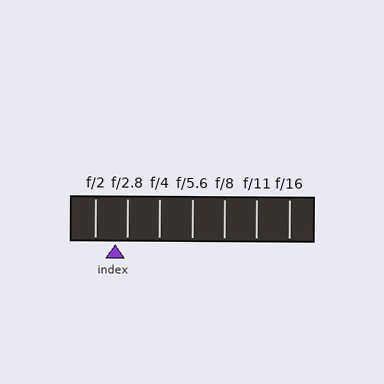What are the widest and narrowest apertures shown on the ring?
The widest aperture shown is f/2 and the narrowest is f/16.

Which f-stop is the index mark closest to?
The index mark is closest to f/2.8.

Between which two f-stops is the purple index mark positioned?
The index mark is between f/2 and f/2.8.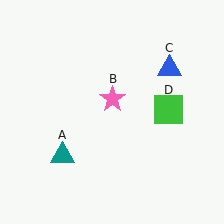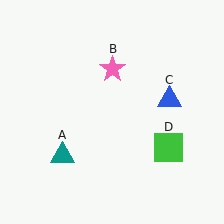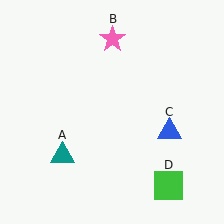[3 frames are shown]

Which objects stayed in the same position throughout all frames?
Teal triangle (object A) remained stationary.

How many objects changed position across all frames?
3 objects changed position: pink star (object B), blue triangle (object C), green square (object D).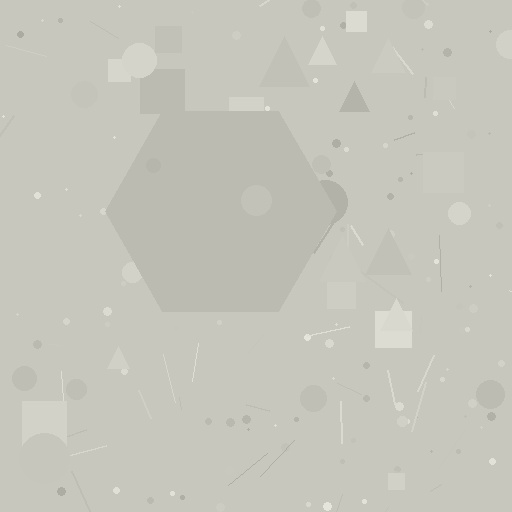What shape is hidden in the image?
A hexagon is hidden in the image.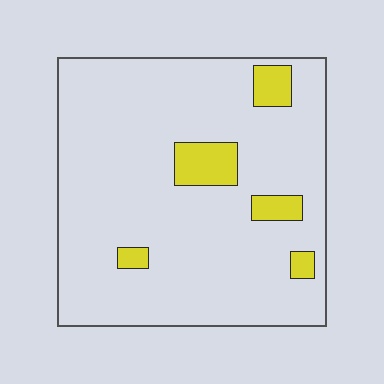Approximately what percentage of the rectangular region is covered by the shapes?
Approximately 10%.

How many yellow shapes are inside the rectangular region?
5.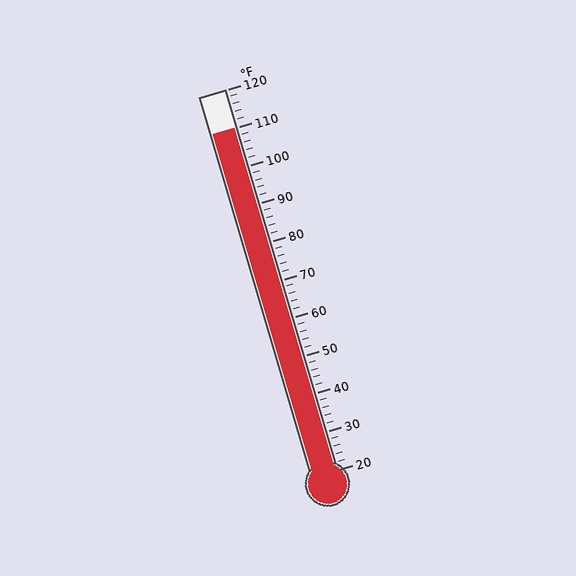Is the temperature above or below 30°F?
The temperature is above 30°F.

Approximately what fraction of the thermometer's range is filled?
The thermometer is filled to approximately 90% of its range.